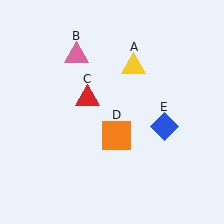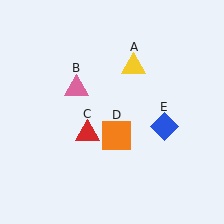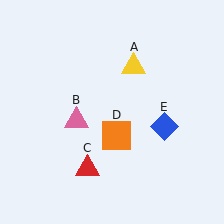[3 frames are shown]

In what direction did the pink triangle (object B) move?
The pink triangle (object B) moved down.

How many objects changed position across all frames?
2 objects changed position: pink triangle (object B), red triangle (object C).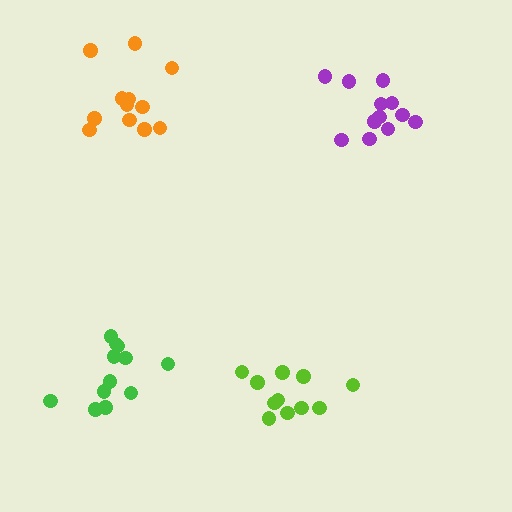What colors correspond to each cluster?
The clusters are colored: lime, orange, green, purple.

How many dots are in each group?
Group 1: 11 dots, Group 2: 12 dots, Group 3: 12 dots, Group 4: 12 dots (47 total).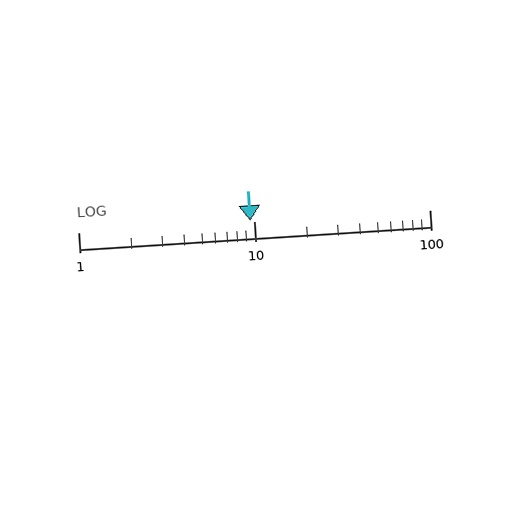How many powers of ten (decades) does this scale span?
The scale spans 2 decades, from 1 to 100.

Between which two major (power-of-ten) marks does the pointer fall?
The pointer is between 1 and 10.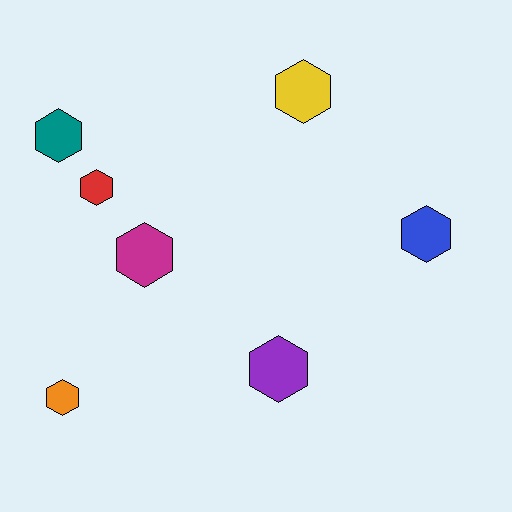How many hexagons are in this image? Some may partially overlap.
There are 7 hexagons.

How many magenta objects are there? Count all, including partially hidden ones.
There is 1 magenta object.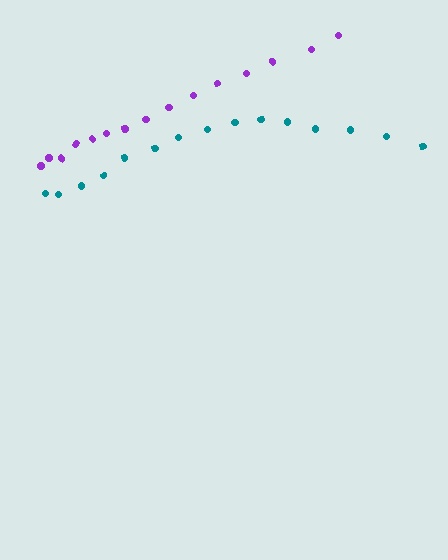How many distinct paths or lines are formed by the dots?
There are 2 distinct paths.